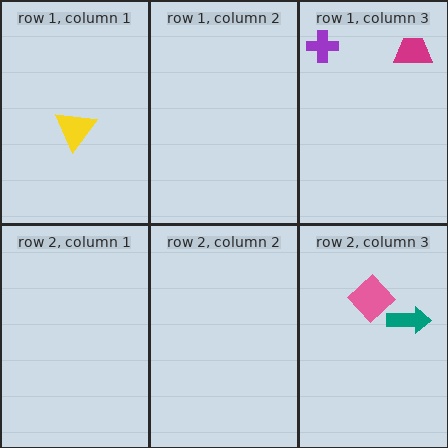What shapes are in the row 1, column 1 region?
The yellow triangle.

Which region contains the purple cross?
The row 1, column 3 region.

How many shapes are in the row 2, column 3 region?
2.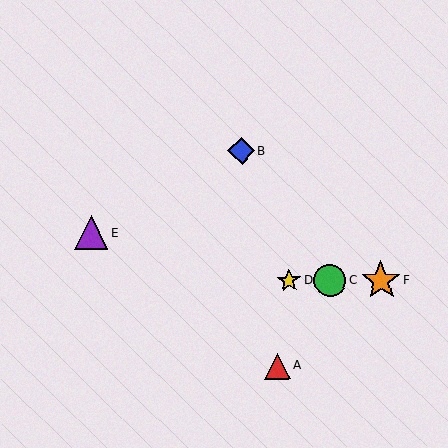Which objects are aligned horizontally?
Objects C, D, F are aligned horizontally.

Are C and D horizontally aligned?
Yes, both are at y≈281.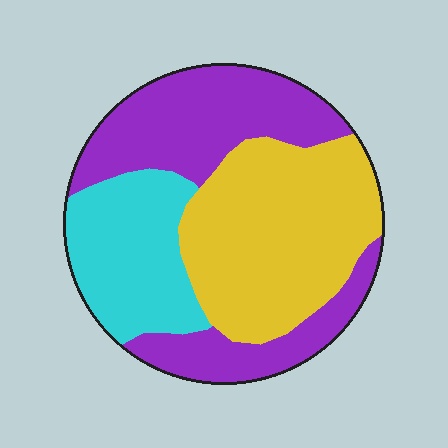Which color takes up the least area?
Cyan, at roughly 25%.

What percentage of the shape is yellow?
Yellow takes up about three eighths (3/8) of the shape.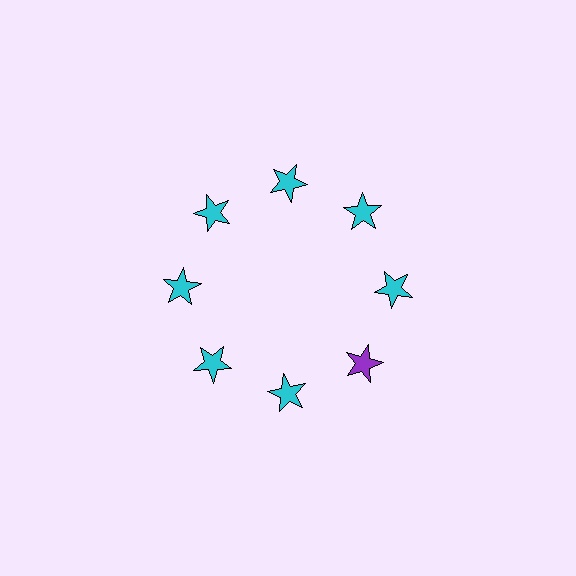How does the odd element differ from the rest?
It has a different color: purple instead of cyan.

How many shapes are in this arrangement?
There are 8 shapes arranged in a ring pattern.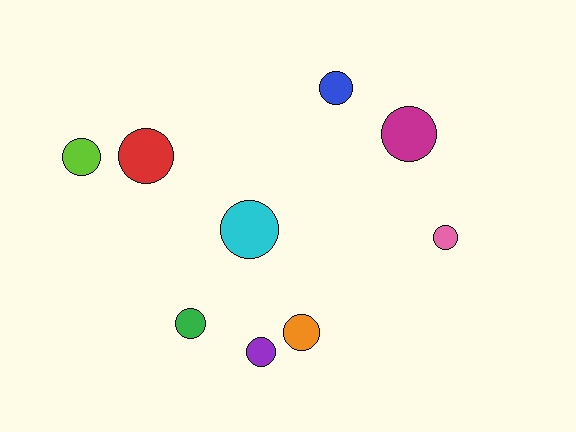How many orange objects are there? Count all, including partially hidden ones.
There is 1 orange object.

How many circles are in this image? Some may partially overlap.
There are 9 circles.